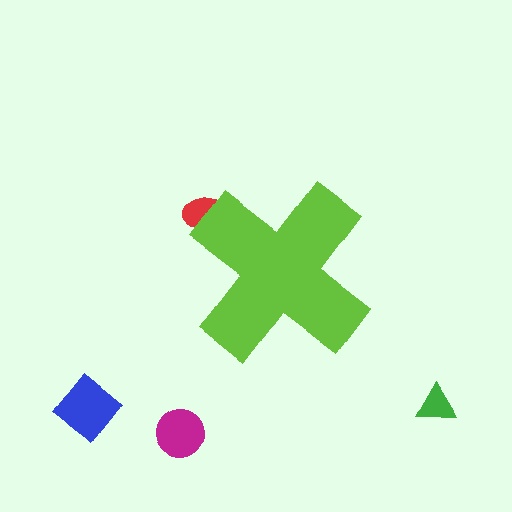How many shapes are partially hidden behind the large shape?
1 shape is partially hidden.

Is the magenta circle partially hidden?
No, the magenta circle is fully visible.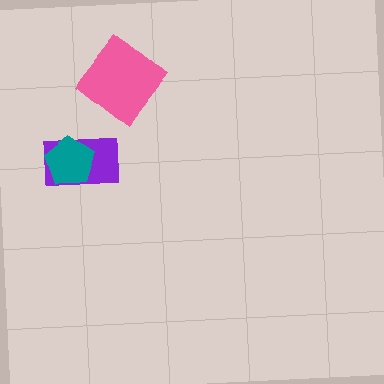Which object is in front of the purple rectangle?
The teal pentagon is in front of the purple rectangle.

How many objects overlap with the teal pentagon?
1 object overlaps with the teal pentagon.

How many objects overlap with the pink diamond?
0 objects overlap with the pink diamond.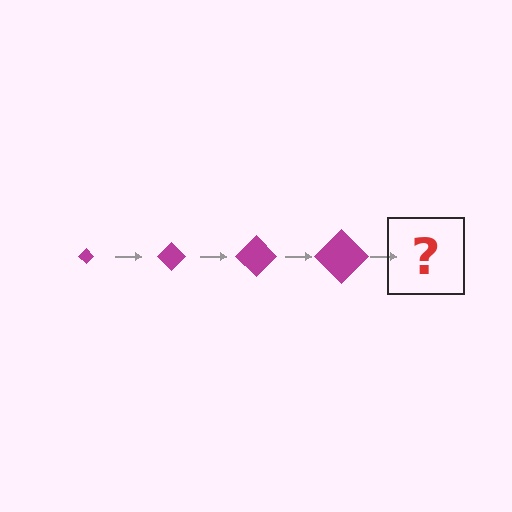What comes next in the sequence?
The next element should be a magenta diamond, larger than the previous one.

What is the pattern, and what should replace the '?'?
The pattern is that the diamond gets progressively larger each step. The '?' should be a magenta diamond, larger than the previous one.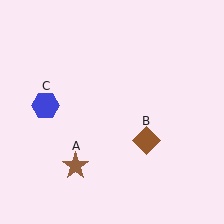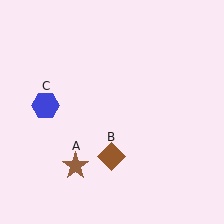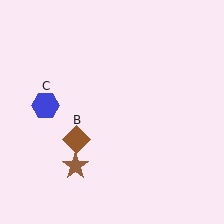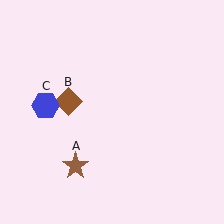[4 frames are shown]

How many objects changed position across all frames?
1 object changed position: brown diamond (object B).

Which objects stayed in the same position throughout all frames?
Brown star (object A) and blue hexagon (object C) remained stationary.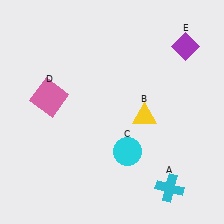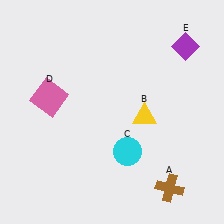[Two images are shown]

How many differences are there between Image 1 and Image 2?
There is 1 difference between the two images.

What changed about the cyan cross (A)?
In Image 1, A is cyan. In Image 2, it changed to brown.